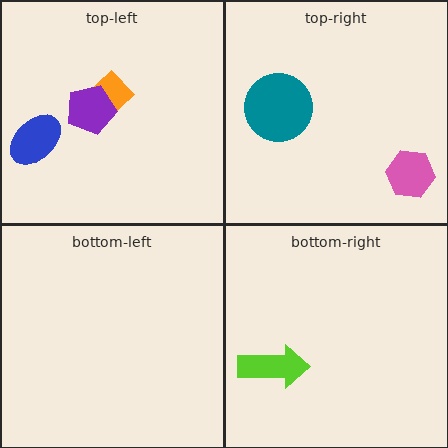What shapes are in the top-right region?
The teal circle, the pink hexagon.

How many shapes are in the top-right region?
2.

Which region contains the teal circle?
The top-right region.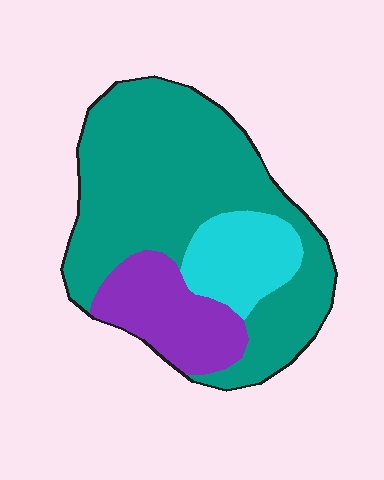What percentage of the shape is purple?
Purple covers 19% of the shape.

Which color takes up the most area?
Teal, at roughly 65%.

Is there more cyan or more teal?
Teal.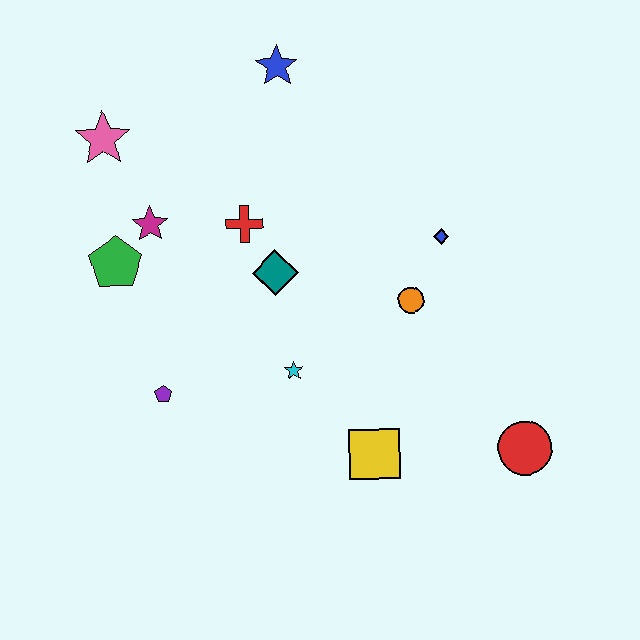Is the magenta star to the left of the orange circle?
Yes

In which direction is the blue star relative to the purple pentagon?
The blue star is above the purple pentagon.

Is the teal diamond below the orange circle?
No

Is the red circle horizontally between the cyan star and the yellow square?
No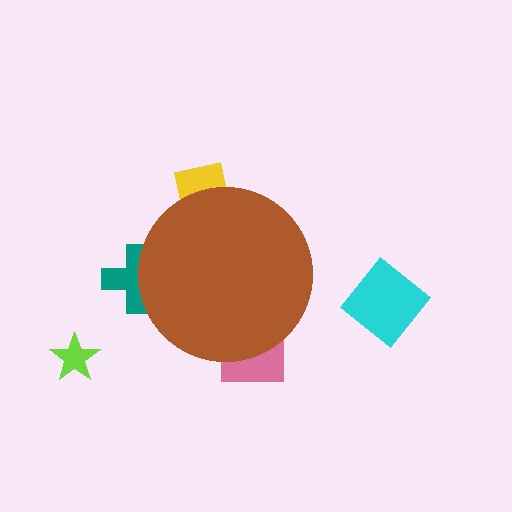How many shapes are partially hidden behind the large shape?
3 shapes are partially hidden.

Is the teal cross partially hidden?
Yes, the teal cross is partially hidden behind the brown circle.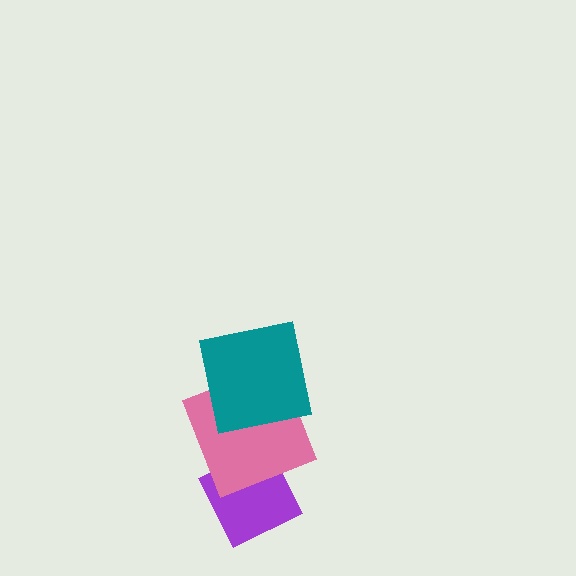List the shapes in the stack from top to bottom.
From top to bottom: the teal square, the pink square, the purple diamond.